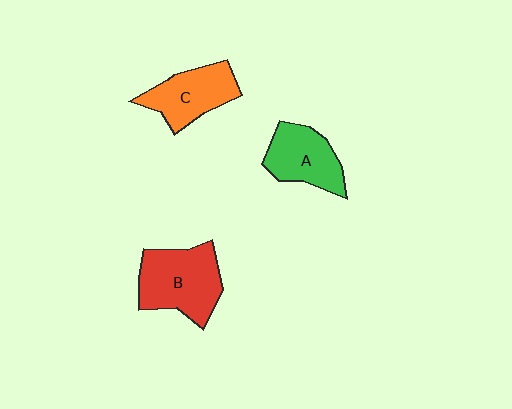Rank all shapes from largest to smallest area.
From largest to smallest: B (red), C (orange), A (green).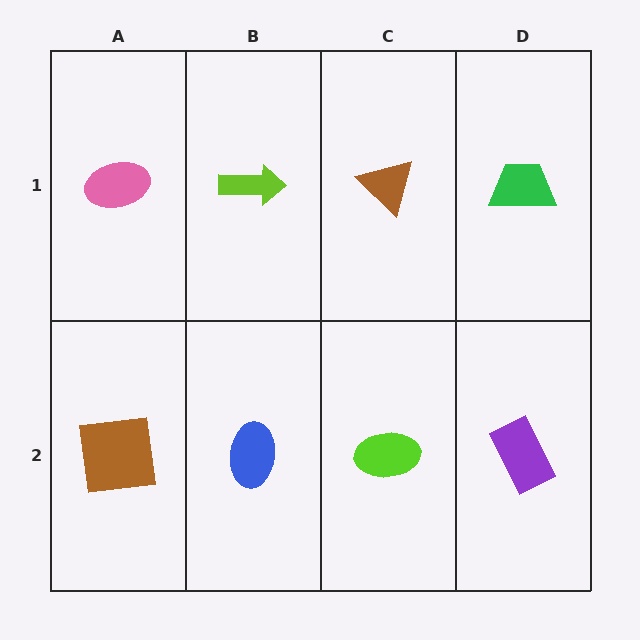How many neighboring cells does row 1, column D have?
2.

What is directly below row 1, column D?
A purple rectangle.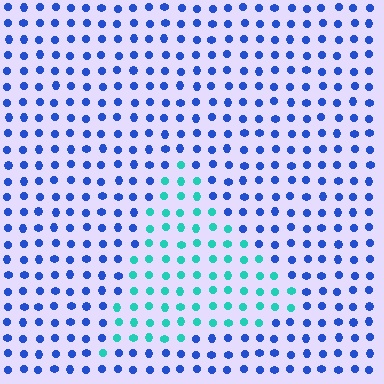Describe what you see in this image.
The image is filled with small blue elements in a uniform arrangement. A triangle-shaped region is visible where the elements are tinted to a slightly different hue, forming a subtle color boundary.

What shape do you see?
I see a triangle.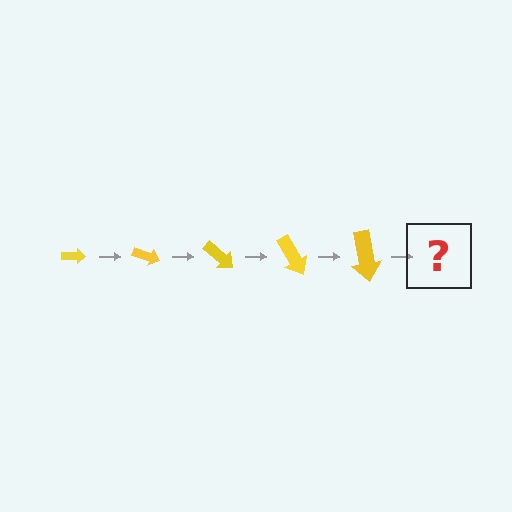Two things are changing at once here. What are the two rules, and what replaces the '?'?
The two rules are that the arrow grows larger each step and it rotates 20 degrees each step. The '?' should be an arrow, larger than the previous one and rotated 100 degrees from the start.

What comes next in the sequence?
The next element should be an arrow, larger than the previous one and rotated 100 degrees from the start.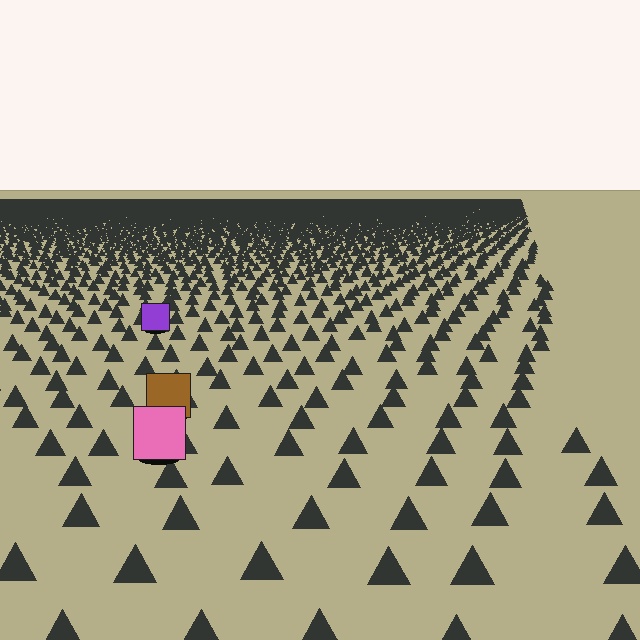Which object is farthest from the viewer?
The purple square is farthest from the viewer. It appears smaller and the ground texture around it is denser.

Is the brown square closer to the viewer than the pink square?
No. The pink square is closer — you can tell from the texture gradient: the ground texture is coarser near it.